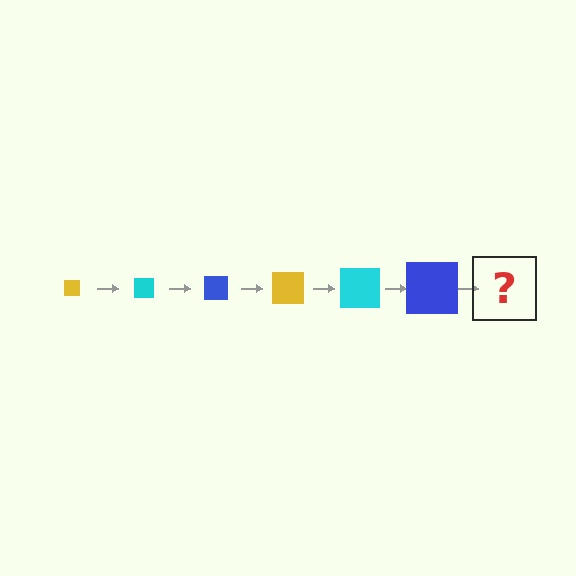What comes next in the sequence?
The next element should be a yellow square, larger than the previous one.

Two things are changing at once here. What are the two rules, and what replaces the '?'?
The two rules are that the square grows larger each step and the color cycles through yellow, cyan, and blue. The '?' should be a yellow square, larger than the previous one.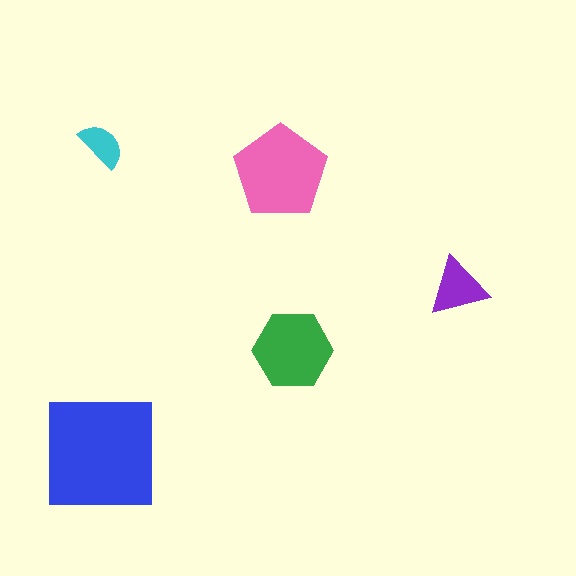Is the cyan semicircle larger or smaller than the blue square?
Smaller.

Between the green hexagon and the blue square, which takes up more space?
The blue square.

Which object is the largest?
The blue square.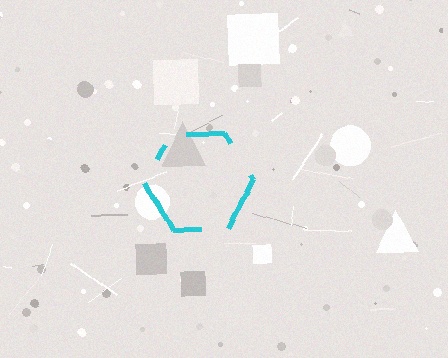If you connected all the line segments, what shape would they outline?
They would outline a hexagon.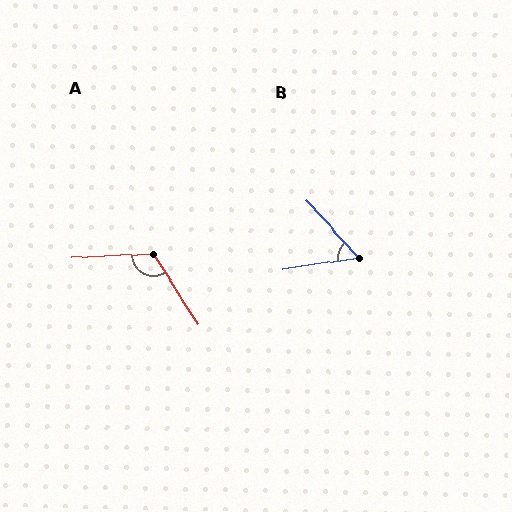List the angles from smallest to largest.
B (55°), A (119°).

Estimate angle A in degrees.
Approximately 119 degrees.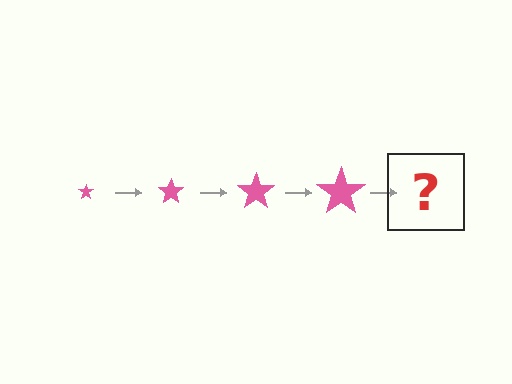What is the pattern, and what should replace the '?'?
The pattern is that the star gets progressively larger each step. The '?' should be a pink star, larger than the previous one.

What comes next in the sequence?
The next element should be a pink star, larger than the previous one.